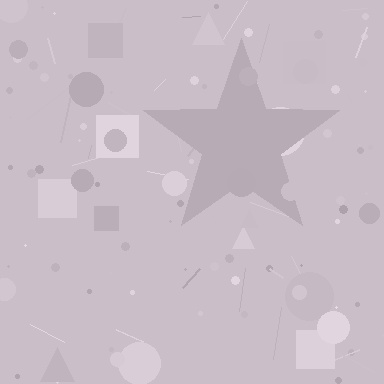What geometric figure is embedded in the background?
A star is embedded in the background.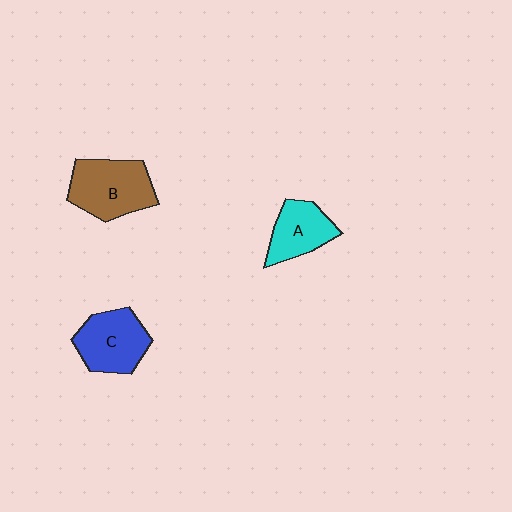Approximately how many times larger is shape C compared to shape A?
Approximately 1.2 times.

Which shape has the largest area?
Shape B (brown).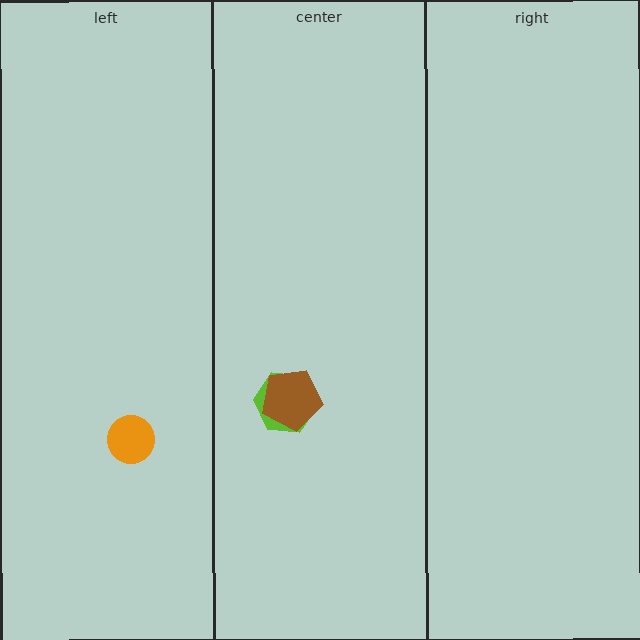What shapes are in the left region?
The orange circle.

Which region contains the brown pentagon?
The center region.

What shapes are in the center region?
The lime hexagon, the brown pentagon.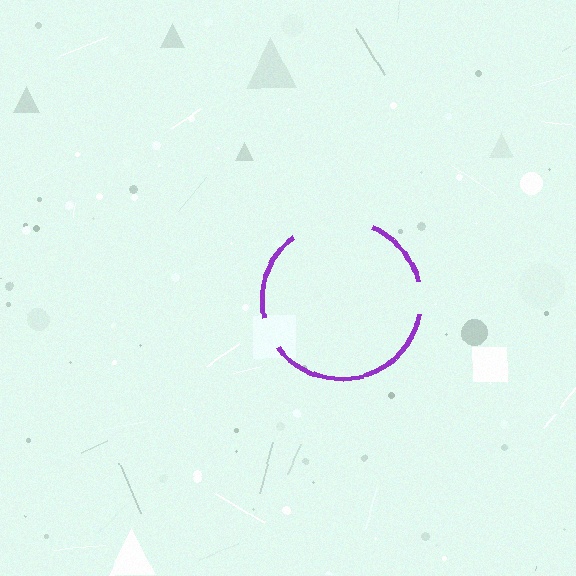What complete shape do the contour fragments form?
The contour fragments form a circle.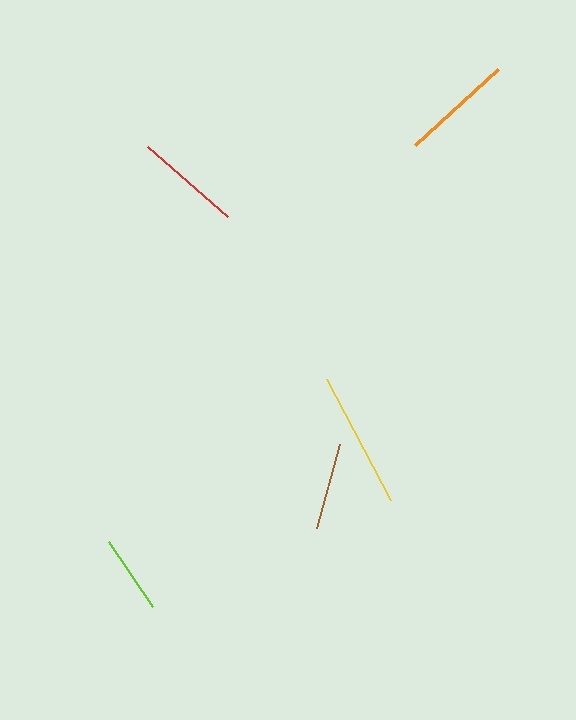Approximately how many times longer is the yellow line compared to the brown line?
The yellow line is approximately 1.6 times the length of the brown line.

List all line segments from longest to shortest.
From longest to shortest: yellow, orange, red, brown, lime.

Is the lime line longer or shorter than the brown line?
The brown line is longer than the lime line.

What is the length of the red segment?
The red segment is approximately 106 pixels long.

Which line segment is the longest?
The yellow line is the longest at approximately 137 pixels.